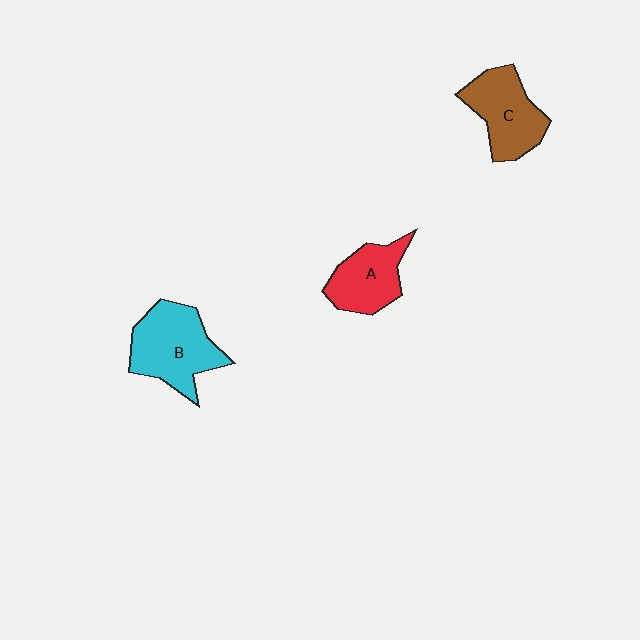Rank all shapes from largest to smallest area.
From largest to smallest: B (cyan), C (brown), A (red).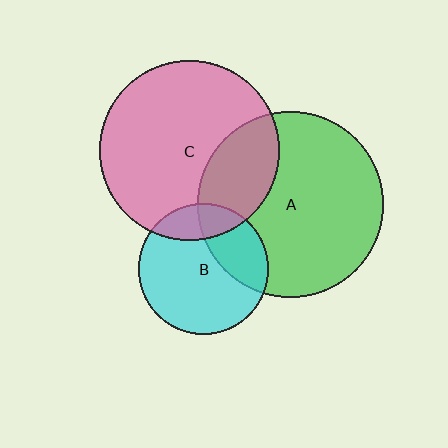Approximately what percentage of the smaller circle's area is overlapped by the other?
Approximately 30%.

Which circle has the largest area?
Circle A (green).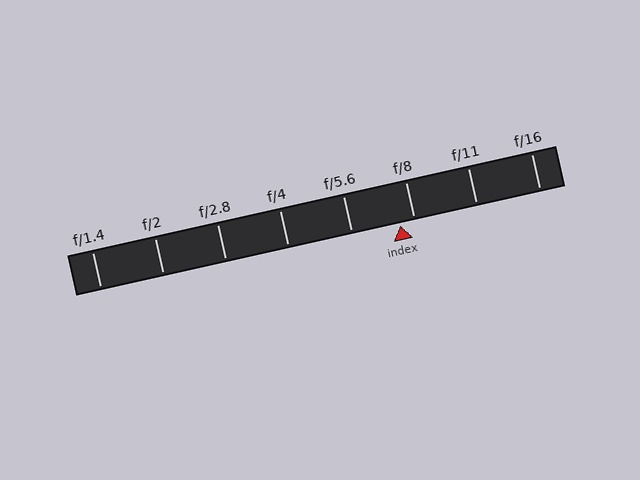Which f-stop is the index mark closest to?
The index mark is closest to f/8.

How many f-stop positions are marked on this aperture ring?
There are 8 f-stop positions marked.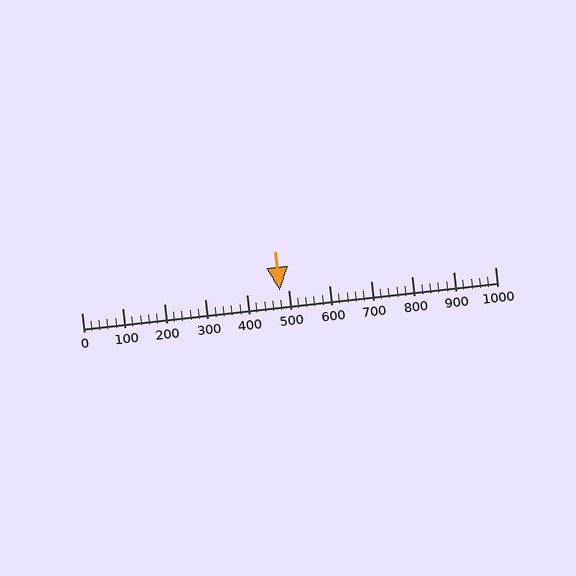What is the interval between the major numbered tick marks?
The major tick marks are spaced 100 units apart.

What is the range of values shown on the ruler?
The ruler shows values from 0 to 1000.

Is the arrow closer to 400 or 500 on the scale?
The arrow is closer to 500.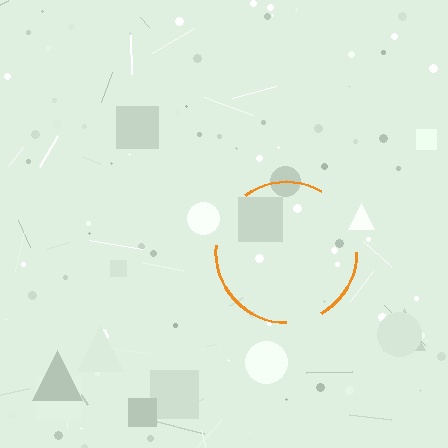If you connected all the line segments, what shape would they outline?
They would outline a circle.